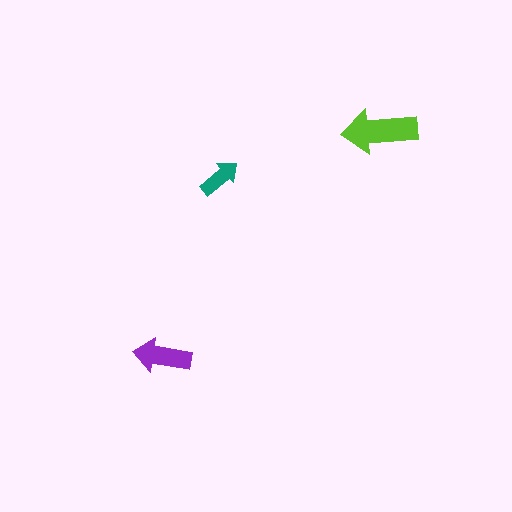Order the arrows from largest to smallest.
the lime one, the purple one, the teal one.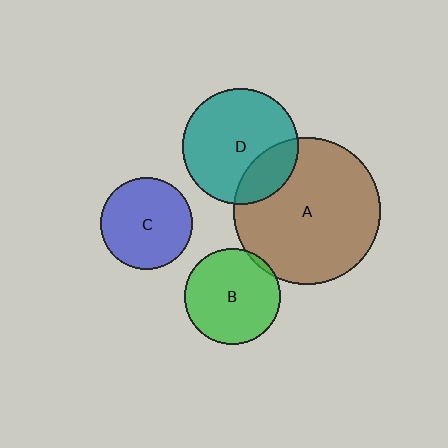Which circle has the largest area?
Circle A (brown).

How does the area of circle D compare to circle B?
Approximately 1.5 times.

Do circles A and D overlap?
Yes.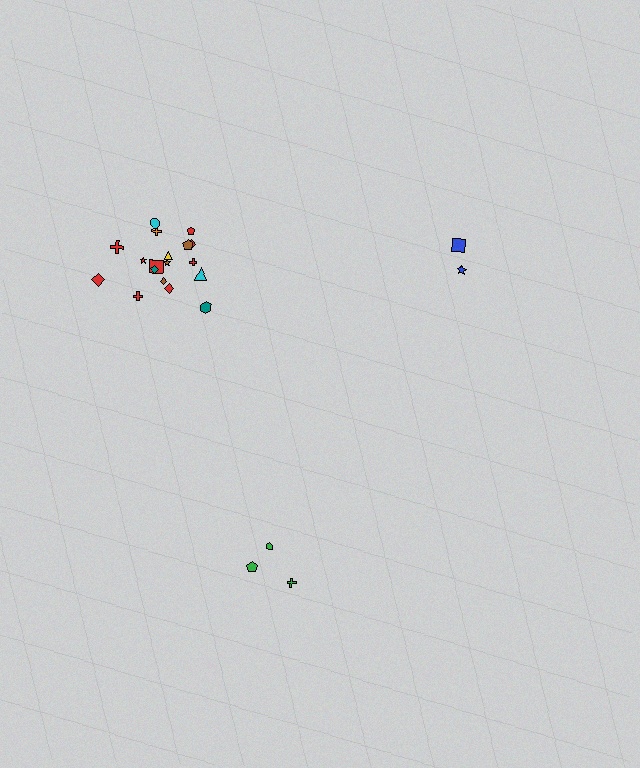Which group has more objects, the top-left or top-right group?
The top-left group.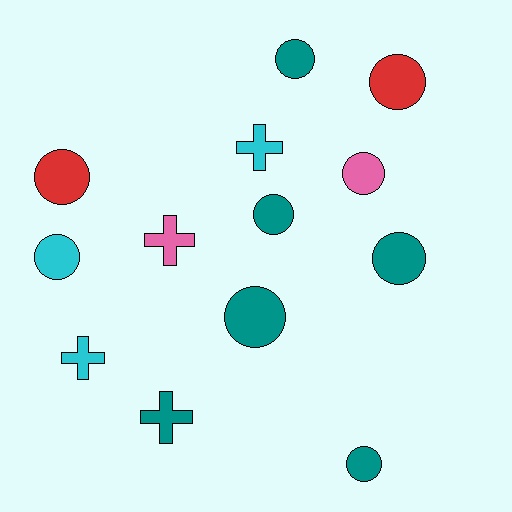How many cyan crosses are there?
There are 2 cyan crosses.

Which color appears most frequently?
Teal, with 6 objects.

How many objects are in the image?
There are 13 objects.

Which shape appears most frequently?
Circle, with 9 objects.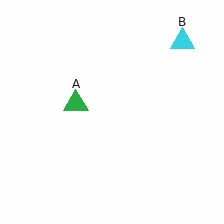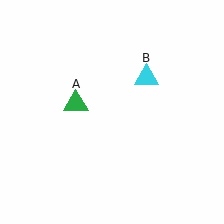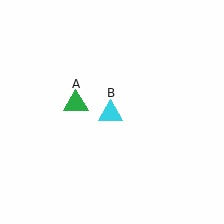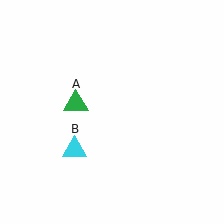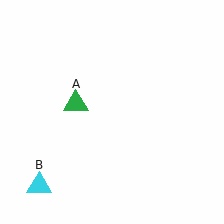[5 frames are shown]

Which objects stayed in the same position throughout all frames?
Green triangle (object A) remained stationary.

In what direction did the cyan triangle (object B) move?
The cyan triangle (object B) moved down and to the left.